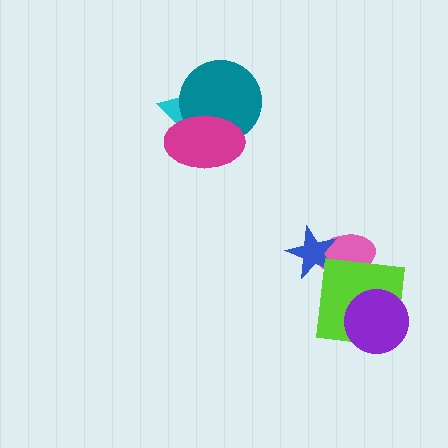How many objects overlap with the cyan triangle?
2 objects overlap with the cyan triangle.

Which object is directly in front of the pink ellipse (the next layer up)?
The blue star is directly in front of the pink ellipse.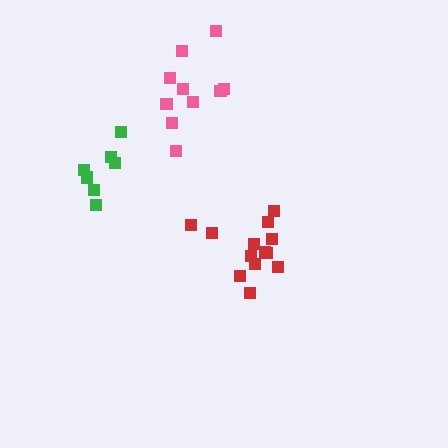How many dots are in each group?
Group 1: 10 dots, Group 2: 13 dots, Group 3: 7 dots (30 total).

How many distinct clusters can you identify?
There are 3 distinct clusters.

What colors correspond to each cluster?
The clusters are colored: pink, red, green.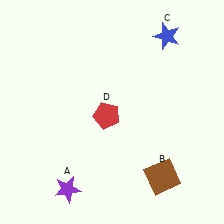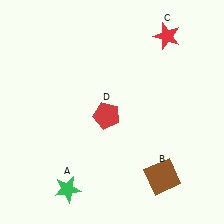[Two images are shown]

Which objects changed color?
A changed from purple to green. C changed from blue to red.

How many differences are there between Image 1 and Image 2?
There are 2 differences between the two images.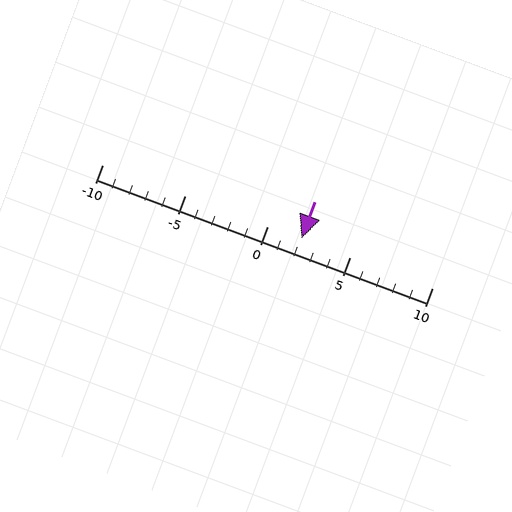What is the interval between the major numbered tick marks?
The major tick marks are spaced 5 units apart.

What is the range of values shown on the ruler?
The ruler shows values from -10 to 10.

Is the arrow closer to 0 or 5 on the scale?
The arrow is closer to 0.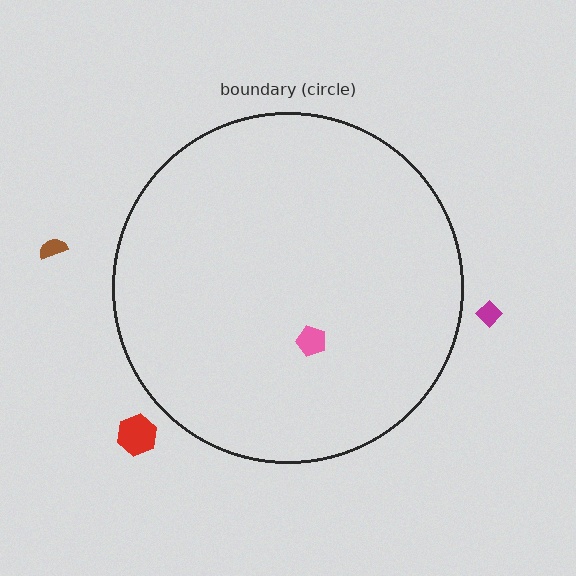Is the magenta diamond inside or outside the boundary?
Outside.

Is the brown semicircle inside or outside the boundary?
Outside.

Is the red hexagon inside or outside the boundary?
Outside.